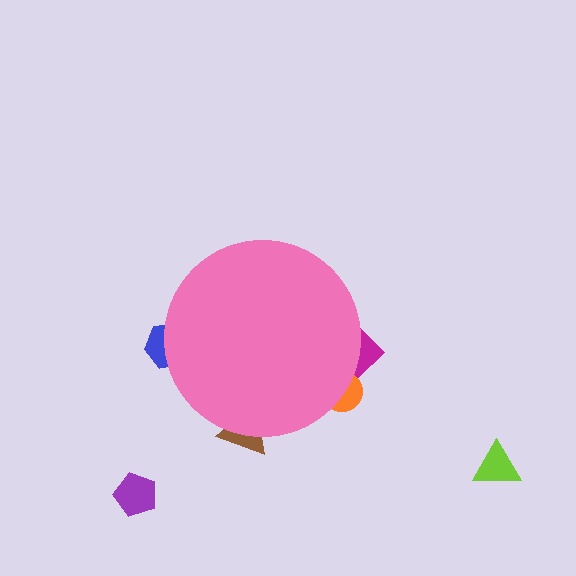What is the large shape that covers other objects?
A pink circle.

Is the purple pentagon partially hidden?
No, the purple pentagon is fully visible.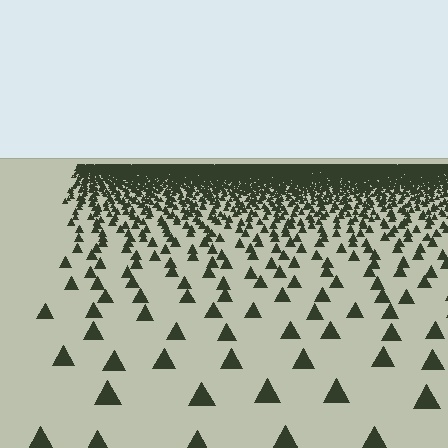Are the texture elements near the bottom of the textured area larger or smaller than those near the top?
Larger. Near the bottom, elements are closer to the viewer and appear at a bigger on-screen size.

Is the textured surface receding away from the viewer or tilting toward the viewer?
The surface is receding away from the viewer. Texture elements get smaller and denser toward the top.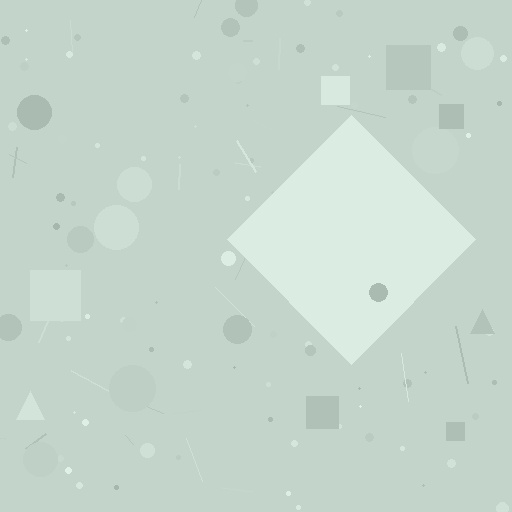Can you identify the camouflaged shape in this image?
The camouflaged shape is a diamond.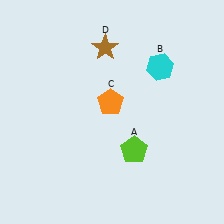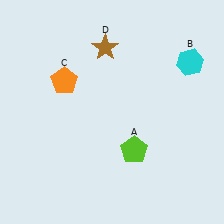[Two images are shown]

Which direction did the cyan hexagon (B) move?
The cyan hexagon (B) moved right.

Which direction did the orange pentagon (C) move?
The orange pentagon (C) moved left.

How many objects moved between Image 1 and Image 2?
2 objects moved between the two images.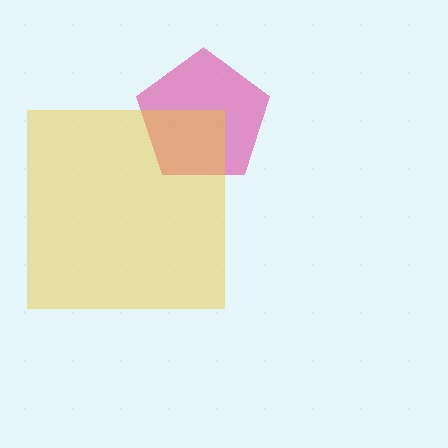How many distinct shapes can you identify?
There are 2 distinct shapes: a magenta pentagon, a yellow square.